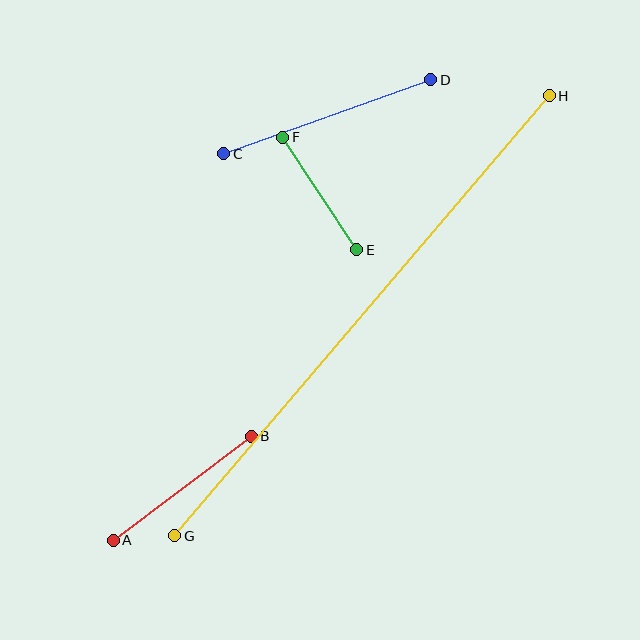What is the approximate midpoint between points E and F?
The midpoint is at approximately (320, 194) pixels.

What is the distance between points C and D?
The distance is approximately 220 pixels.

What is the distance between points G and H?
The distance is approximately 578 pixels.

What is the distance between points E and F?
The distance is approximately 135 pixels.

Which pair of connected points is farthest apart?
Points G and H are farthest apart.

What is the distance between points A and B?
The distance is approximately 173 pixels.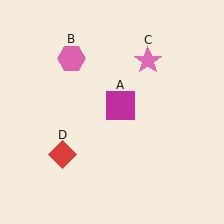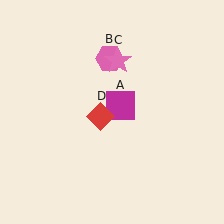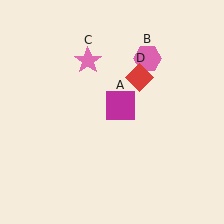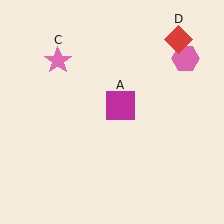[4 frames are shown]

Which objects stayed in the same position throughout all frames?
Magenta square (object A) remained stationary.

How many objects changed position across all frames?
3 objects changed position: pink hexagon (object B), pink star (object C), red diamond (object D).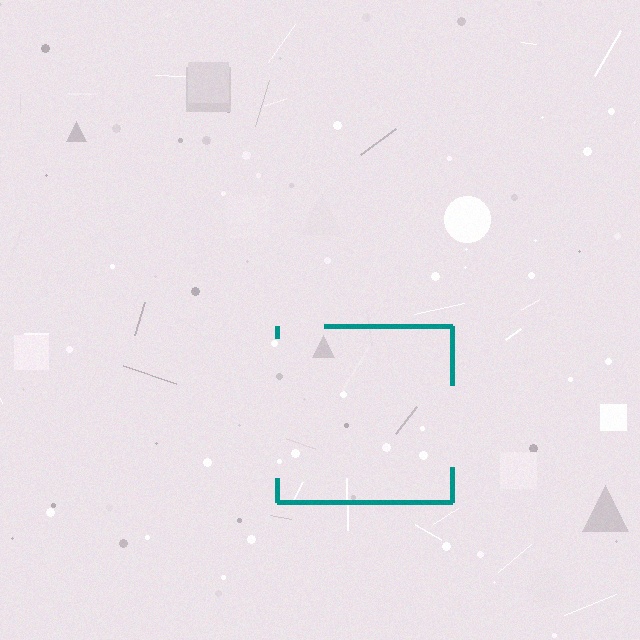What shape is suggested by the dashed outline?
The dashed outline suggests a square.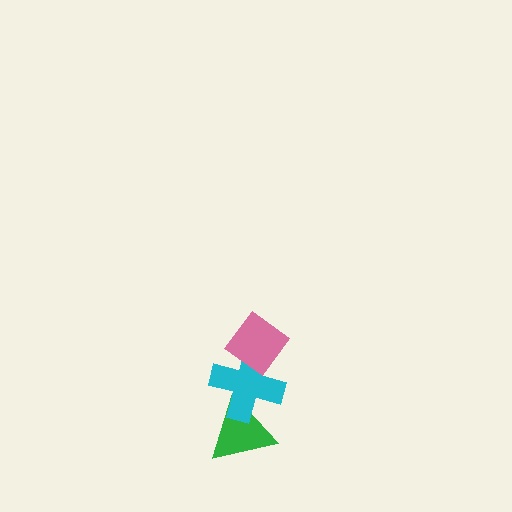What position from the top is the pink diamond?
The pink diamond is 1st from the top.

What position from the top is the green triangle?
The green triangle is 3rd from the top.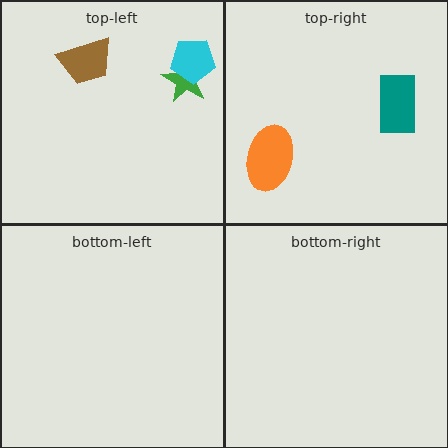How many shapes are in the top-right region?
2.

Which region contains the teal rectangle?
The top-right region.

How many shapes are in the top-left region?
3.